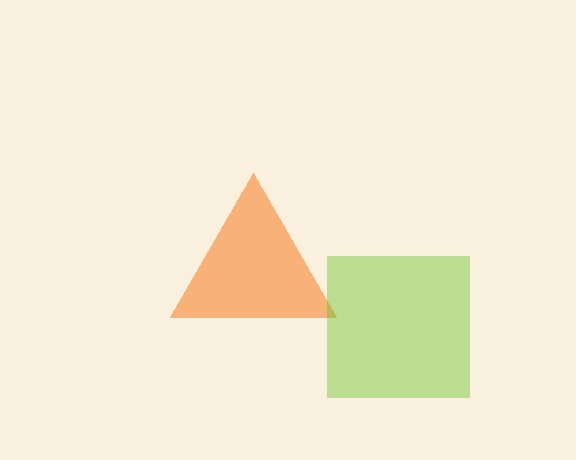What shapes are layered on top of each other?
The layered shapes are: an orange triangle, a lime square.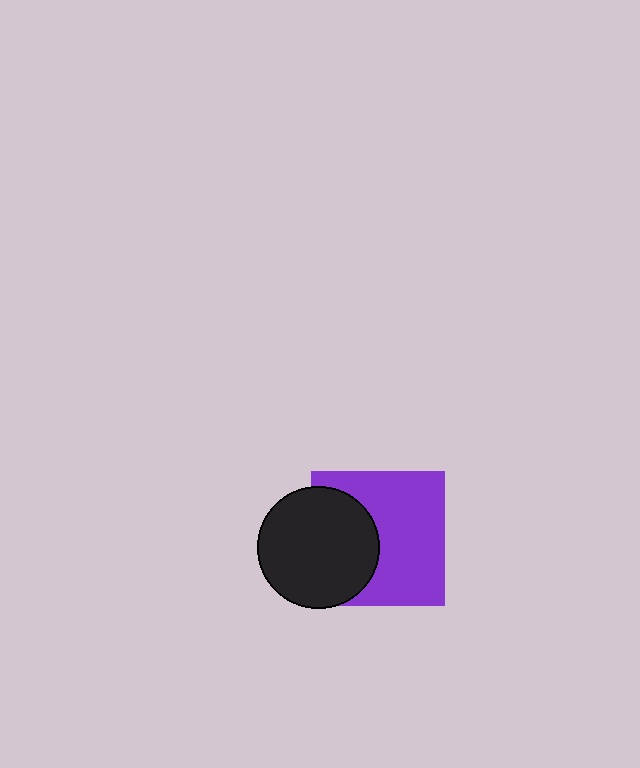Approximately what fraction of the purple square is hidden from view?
Roughly 37% of the purple square is hidden behind the black circle.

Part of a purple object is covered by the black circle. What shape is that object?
It is a square.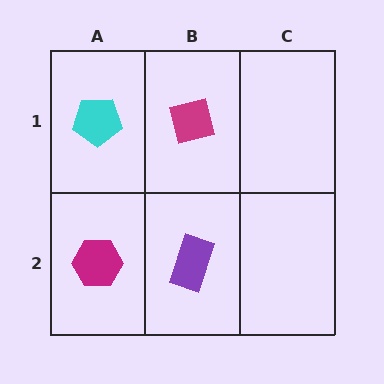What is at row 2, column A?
A magenta hexagon.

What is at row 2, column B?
A purple rectangle.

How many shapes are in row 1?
2 shapes.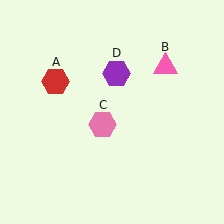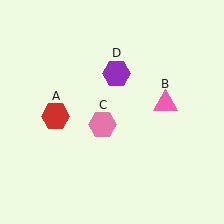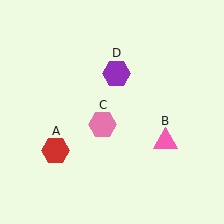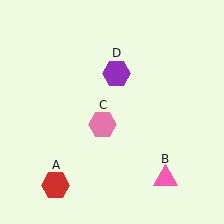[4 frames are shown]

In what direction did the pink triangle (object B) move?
The pink triangle (object B) moved down.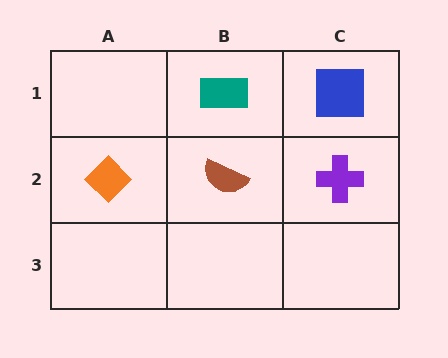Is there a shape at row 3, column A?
No, that cell is empty.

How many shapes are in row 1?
2 shapes.